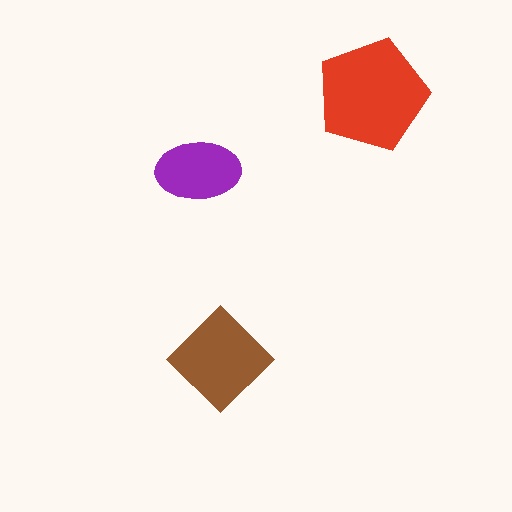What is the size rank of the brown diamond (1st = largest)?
2nd.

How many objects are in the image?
There are 3 objects in the image.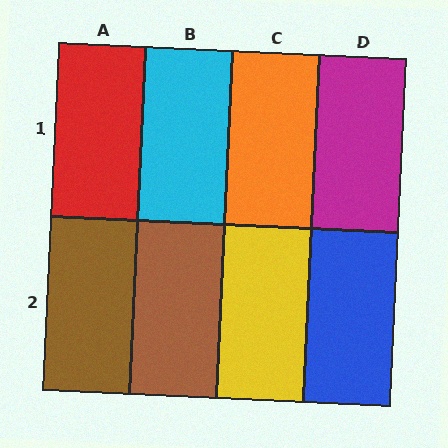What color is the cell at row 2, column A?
Brown.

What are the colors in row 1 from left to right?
Red, cyan, orange, magenta.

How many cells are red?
1 cell is red.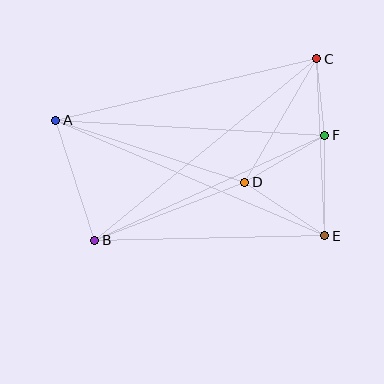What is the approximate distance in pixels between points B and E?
The distance between B and E is approximately 230 pixels.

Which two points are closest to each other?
Points C and F are closest to each other.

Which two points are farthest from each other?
Points A and E are farthest from each other.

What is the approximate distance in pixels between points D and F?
The distance between D and F is approximately 93 pixels.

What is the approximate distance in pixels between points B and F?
The distance between B and F is approximately 253 pixels.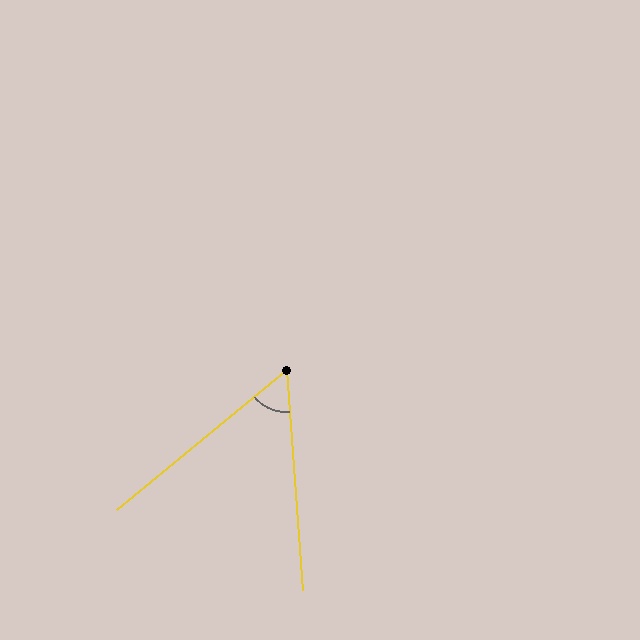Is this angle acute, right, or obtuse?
It is acute.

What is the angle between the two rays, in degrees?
Approximately 55 degrees.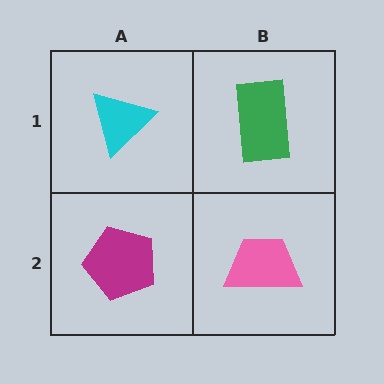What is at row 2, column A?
A magenta pentagon.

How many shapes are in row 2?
2 shapes.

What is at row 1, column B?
A green rectangle.